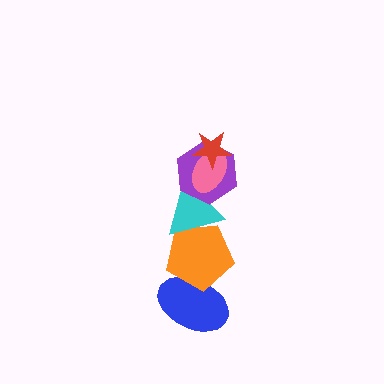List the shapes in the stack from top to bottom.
From top to bottom: the red star, the pink ellipse, the purple hexagon, the cyan triangle, the orange pentagon, the blue ellipse.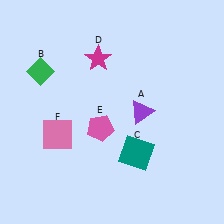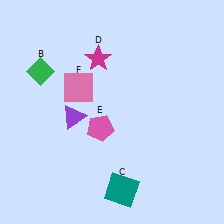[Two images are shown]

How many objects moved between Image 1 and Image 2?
3 objects moved between the two images.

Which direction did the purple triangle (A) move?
The purple triangle (A) moved left.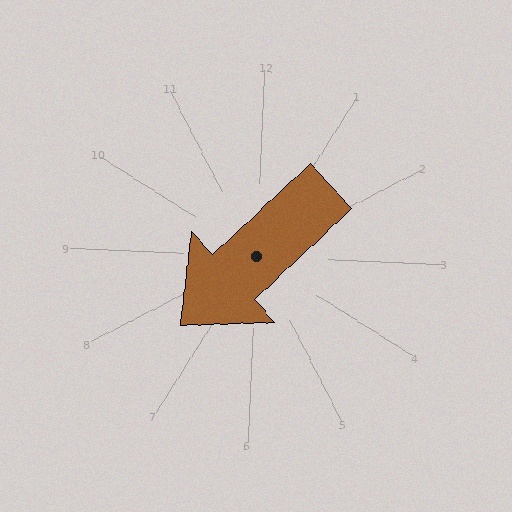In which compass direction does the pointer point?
Southwest.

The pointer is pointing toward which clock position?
Roughly 7 o'clock.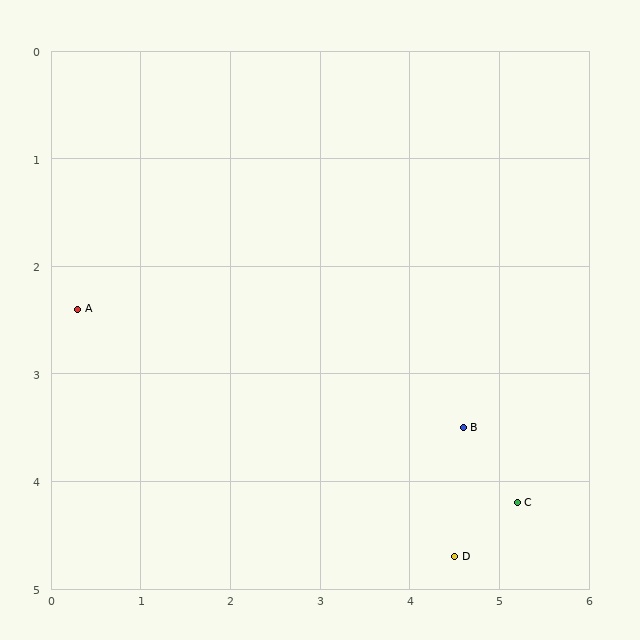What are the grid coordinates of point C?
Point C is at approximately (5.2, 4.2).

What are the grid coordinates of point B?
Point B is at approximately (4.6, 3.5).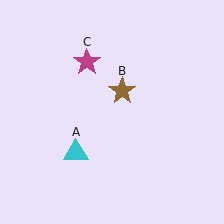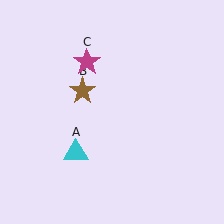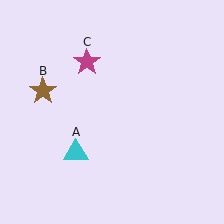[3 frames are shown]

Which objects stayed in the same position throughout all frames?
Cyan triangle (object A) and magenta star (object C) remained stationary.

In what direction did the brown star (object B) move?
The brown star (object B) moved left.